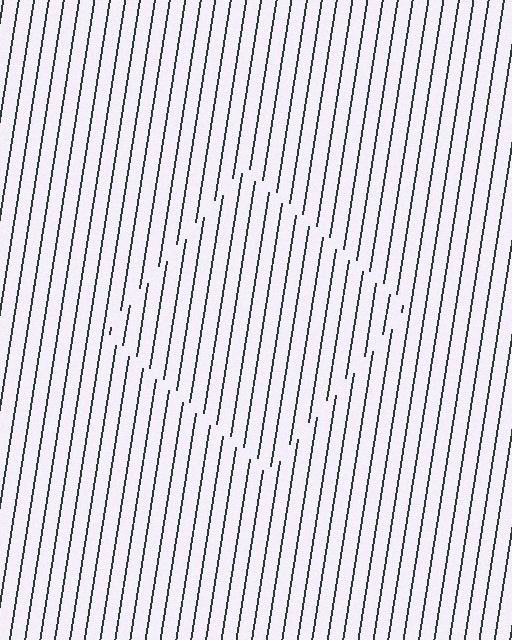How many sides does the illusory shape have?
4 sides — the line-ends trace a square.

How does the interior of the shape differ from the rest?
The interior of the shape contains the same grating, shifted by half a period — the contour is defined by the phase discontinuity where line-ends from the inner and outer gratings abut.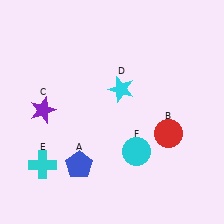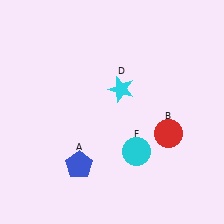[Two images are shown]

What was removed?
The purple star (C), the cyan cross (E) were removed in Image 2.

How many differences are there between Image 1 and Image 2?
There are 2 differences between the two images.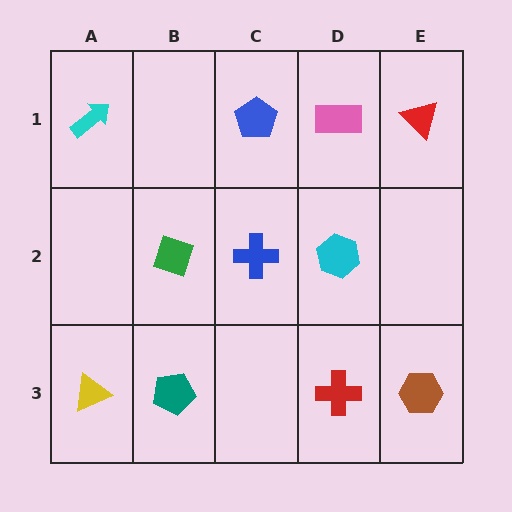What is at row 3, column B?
A teal pentagon.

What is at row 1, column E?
A red triangle.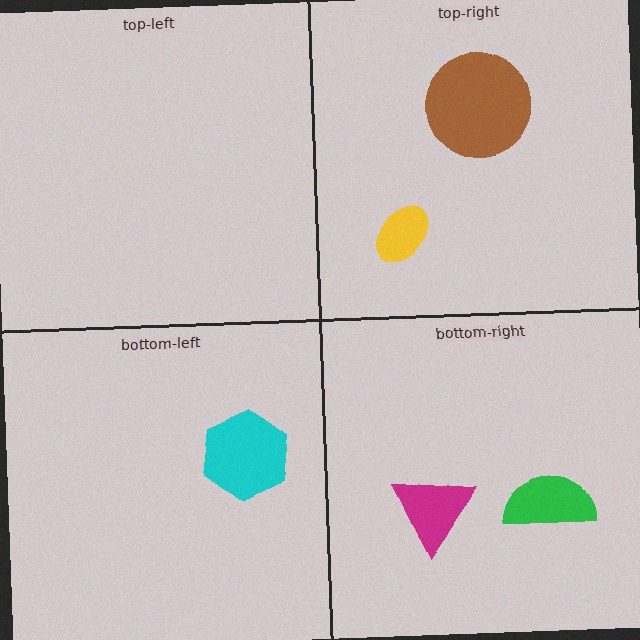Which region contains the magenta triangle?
The bottom-right region.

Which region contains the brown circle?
The top-right region.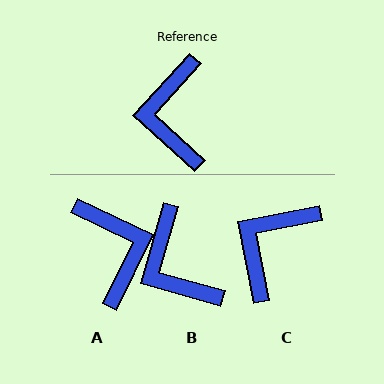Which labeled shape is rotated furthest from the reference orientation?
A, about 163 degrees away.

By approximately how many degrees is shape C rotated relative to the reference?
Approximately 37 degrees clockwise.